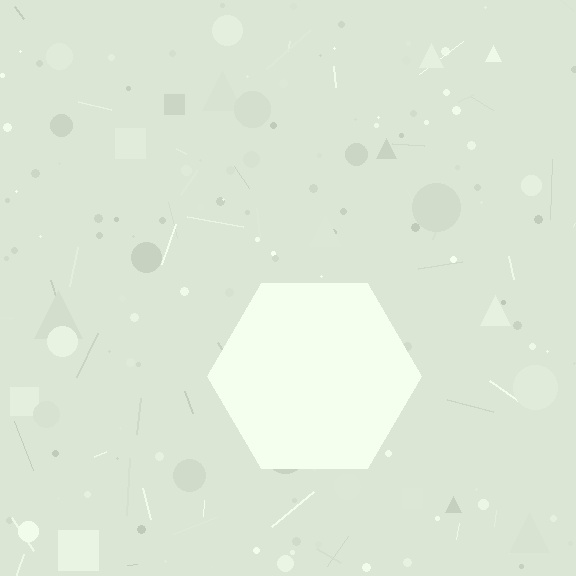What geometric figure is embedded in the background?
A hexagon is embedded in the background.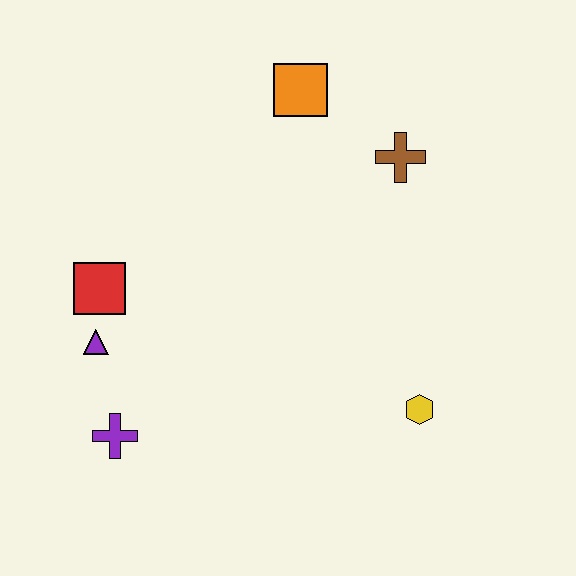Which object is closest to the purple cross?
The purple triangle is closest to the purple cross.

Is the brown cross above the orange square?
No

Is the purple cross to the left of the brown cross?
Yes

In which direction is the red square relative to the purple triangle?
The red square is above the purple triangle.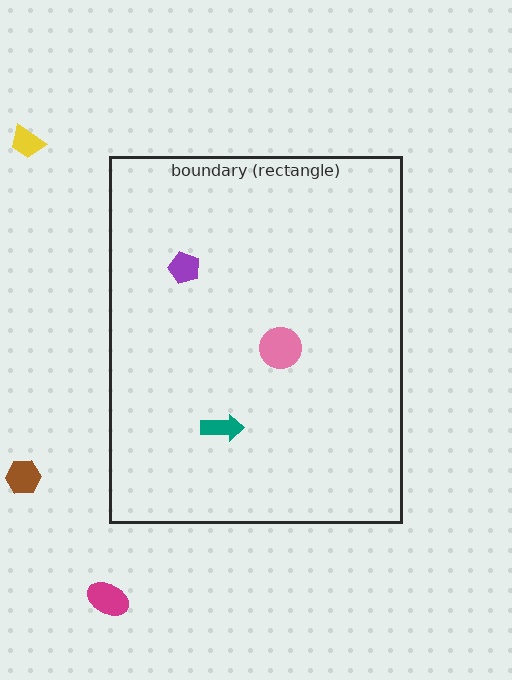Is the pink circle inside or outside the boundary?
Inside.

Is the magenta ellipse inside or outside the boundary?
Outside.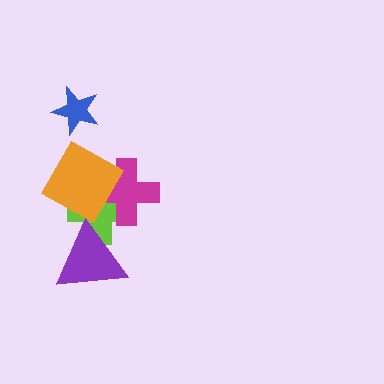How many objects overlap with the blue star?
0 objects overlap with the blue star.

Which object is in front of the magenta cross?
The orange diamond is in front of the magenta cross.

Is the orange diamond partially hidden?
No, no other shape covers it.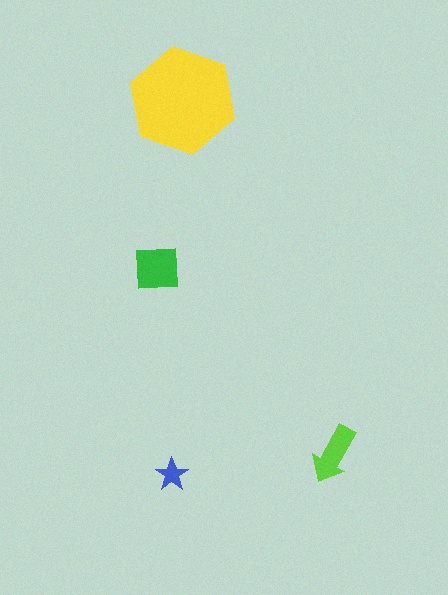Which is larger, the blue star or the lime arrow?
The lime arrow.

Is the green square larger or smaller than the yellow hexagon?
Smaller.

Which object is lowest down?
The blue star is bottommost.